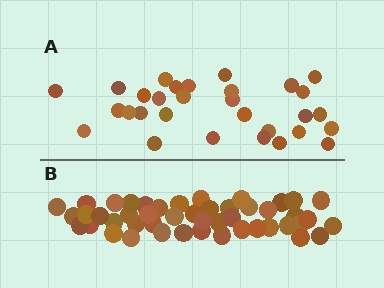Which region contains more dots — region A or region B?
Region B (the bottom region) has more dots.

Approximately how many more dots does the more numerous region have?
Region B has approximately 15 more dots than region A.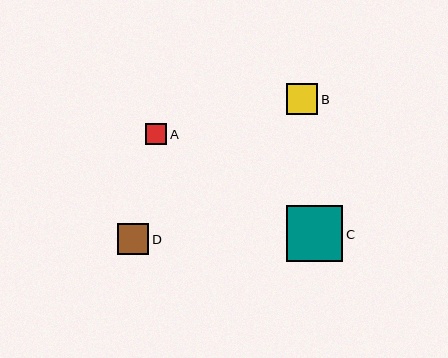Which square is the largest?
Square C is the largest with a size of approximately 56 pixels.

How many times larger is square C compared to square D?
Square C is approximately 1.8 times the size of square D.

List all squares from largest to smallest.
From largest to smallest: C, B, D, A.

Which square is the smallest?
Square A is the smallest with a size of approximately 21 pixels.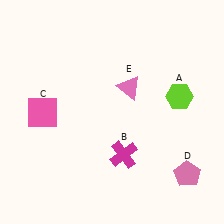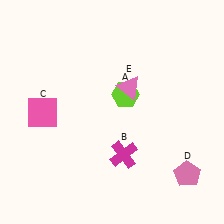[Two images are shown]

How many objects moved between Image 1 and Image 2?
1 object moved between the two images.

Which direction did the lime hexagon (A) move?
The lime hexagon (A) moved left.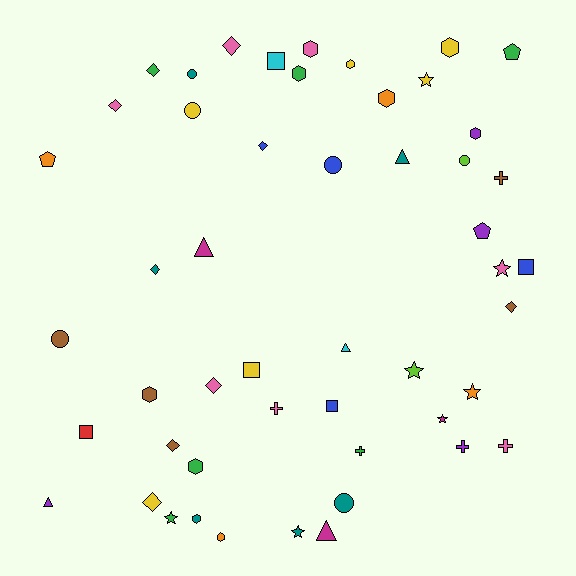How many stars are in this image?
There are 7 stars.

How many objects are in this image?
There are 50 objects.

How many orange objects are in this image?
There are 4 orange objects.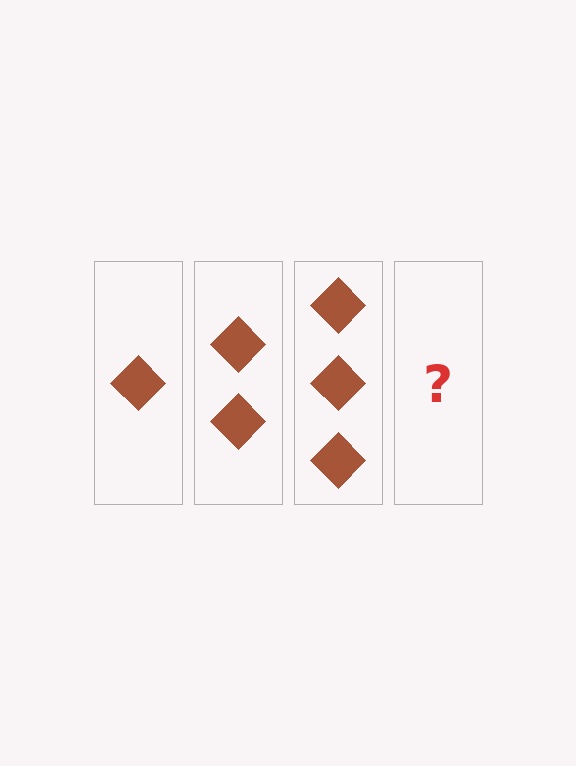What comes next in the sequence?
The next element should be 4 diamonds.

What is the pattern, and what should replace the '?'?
The pattern is that each step adds one more diamond. The '?' should be 4 diamonds.